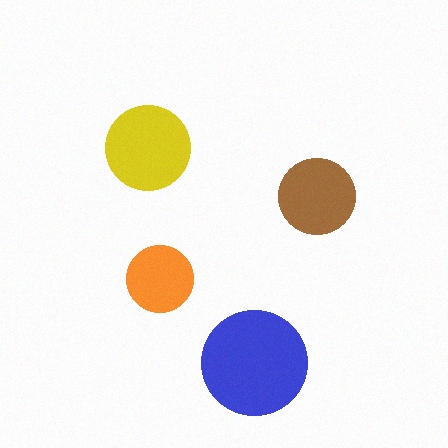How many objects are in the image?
There are 4 objects in the image.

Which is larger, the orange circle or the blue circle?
The blue one.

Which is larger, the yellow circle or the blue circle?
The blue one.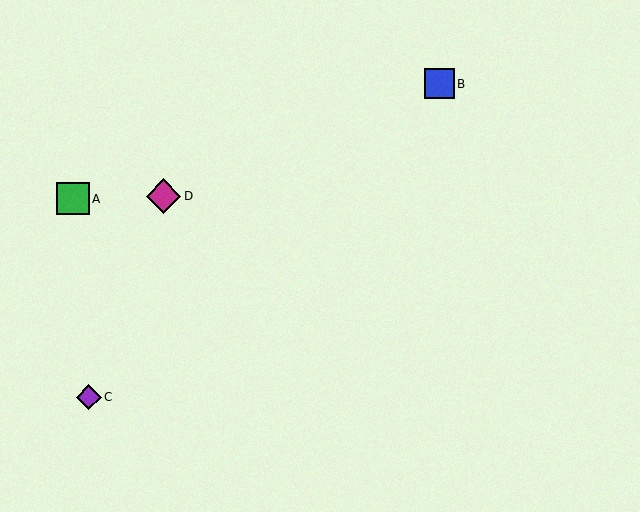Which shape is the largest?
The magenta diamond (labeled D) is the largest.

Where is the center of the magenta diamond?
The center of the magenta diamond is at (163, 196).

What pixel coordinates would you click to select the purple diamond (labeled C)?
Click at (89, 397) to select the purple diamond C.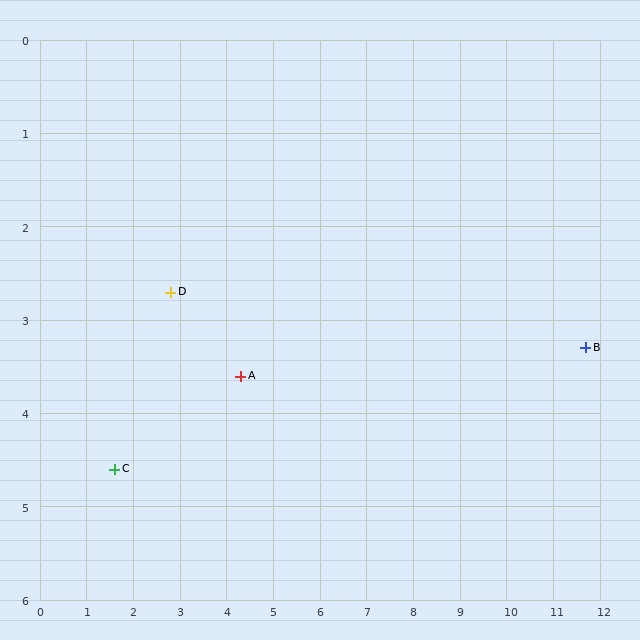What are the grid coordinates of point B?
Point B is at approximately (11.7, 3.3).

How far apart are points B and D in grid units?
Points B and D are about 8.9 grid units apart.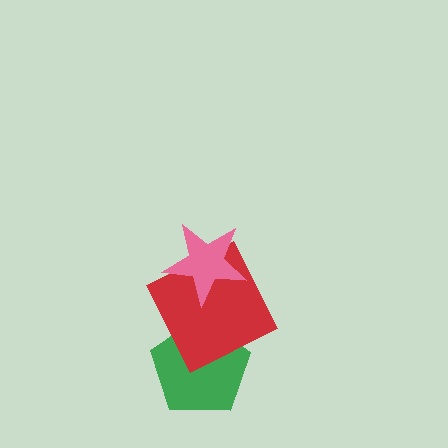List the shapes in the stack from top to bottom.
From top to bottom: the pink star, the red square, the green pentagon.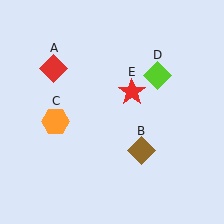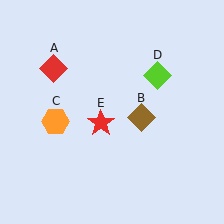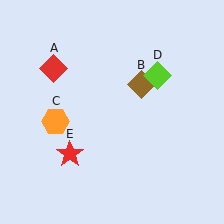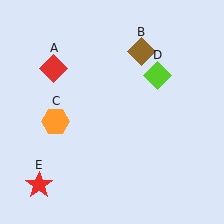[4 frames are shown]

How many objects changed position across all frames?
2 objects changed position: brown diamond (object B), red star (object E).